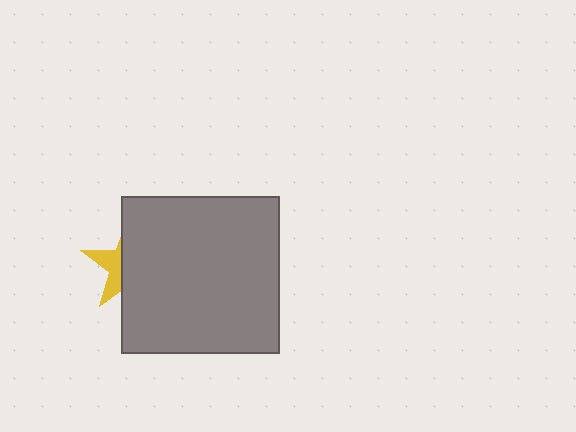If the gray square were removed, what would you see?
You would see the complete yellow star.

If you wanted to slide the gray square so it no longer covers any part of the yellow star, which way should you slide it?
Slide it right — that is the most direct way to separate the two shapes.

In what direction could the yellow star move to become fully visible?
The yellow star could move left. That would shift it out from behind the gray square entirely.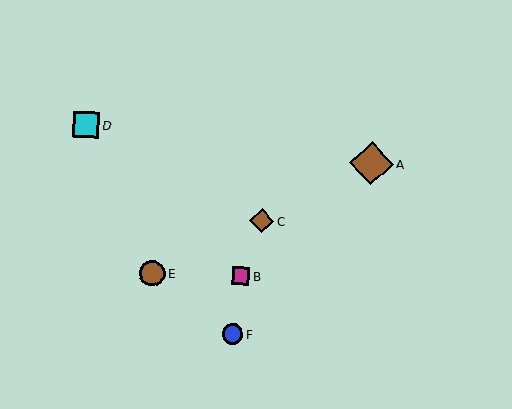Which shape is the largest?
The brown diamond (labeled A) is the largest.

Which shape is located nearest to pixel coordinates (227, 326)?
The blue circle (labeled F) at (233, 334) is nearest to that location.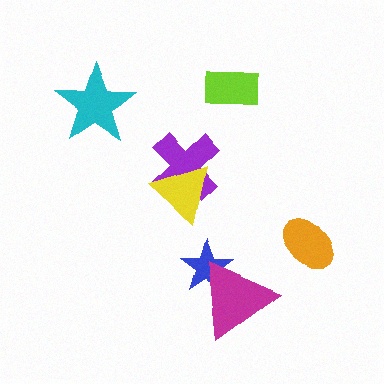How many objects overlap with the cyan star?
0 objects overlap with the cyan star.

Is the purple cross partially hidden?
Yes, it is partially covered by another shape.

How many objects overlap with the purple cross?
1 object overlaps with the purple cross.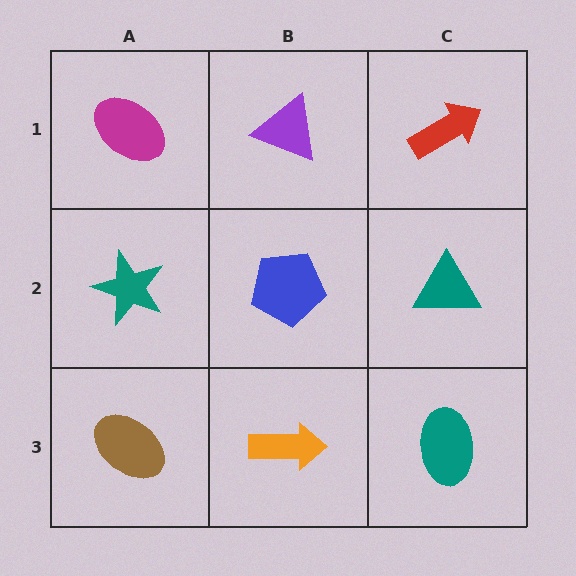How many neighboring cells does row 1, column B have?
3.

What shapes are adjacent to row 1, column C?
A teal triangle (row 2, column C), a purple triangle (row 1, column B).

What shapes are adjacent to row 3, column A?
A teal star (row 2, column A), an orange arrow (row 3, column B).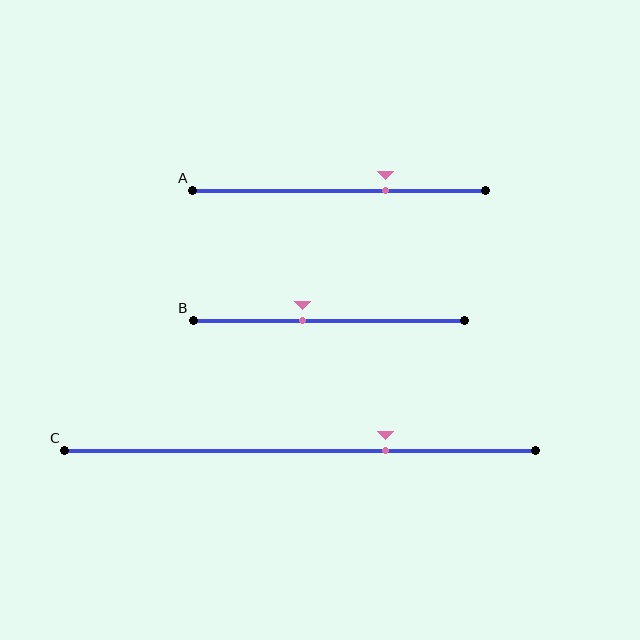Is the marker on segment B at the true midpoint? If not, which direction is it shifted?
No, the marker on segment B is shifted to the left by about 10% of the segment length.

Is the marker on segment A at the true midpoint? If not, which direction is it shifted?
No, the marker on segment A is shifted to the right by about 16% of the segment length.